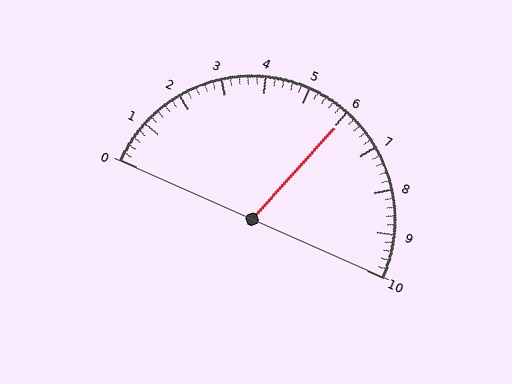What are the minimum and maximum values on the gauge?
The gauge ranges from 0 to 10.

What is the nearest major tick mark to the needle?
The nearest major tick mark is 6.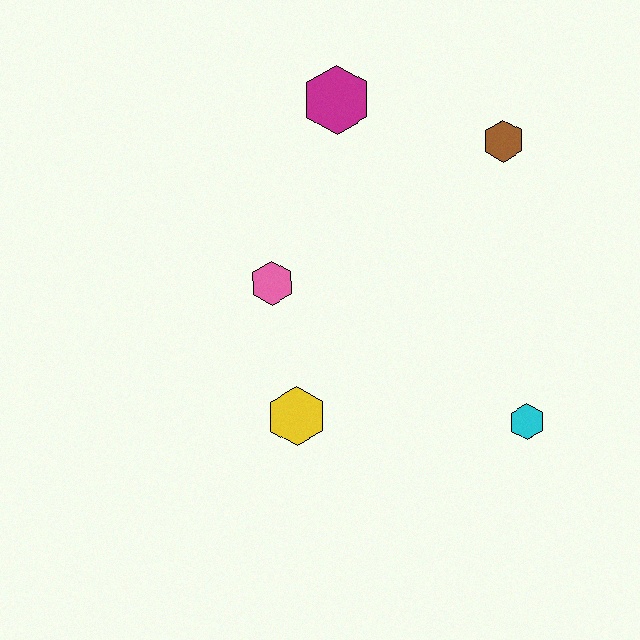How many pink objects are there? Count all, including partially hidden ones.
There is 1 pink object.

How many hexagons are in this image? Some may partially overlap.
There are 5 hexagons.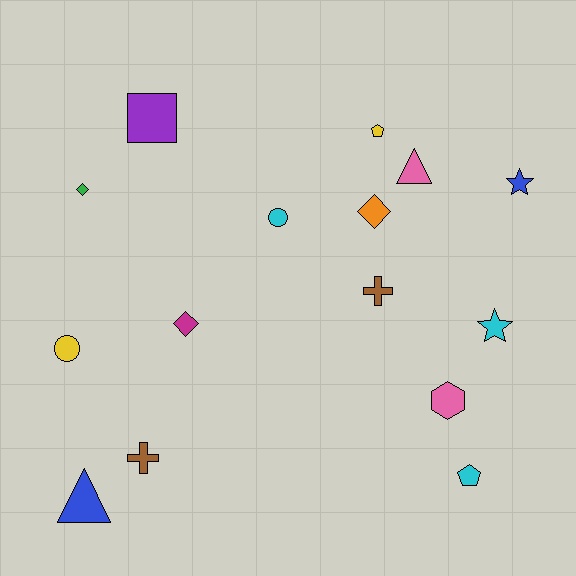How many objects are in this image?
There are 15 objects.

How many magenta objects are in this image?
There is 1 magenta object.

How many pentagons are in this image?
There are 2 pentagons.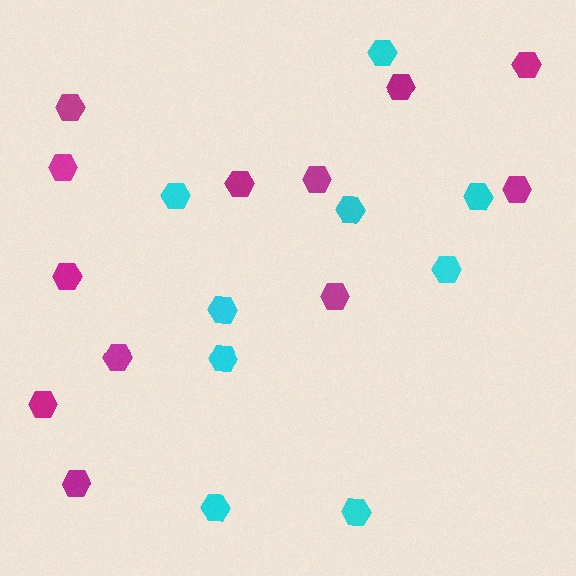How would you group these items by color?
There are 2 groups: one group of magenta hexagons (12) and one group of cyan hexagons (9).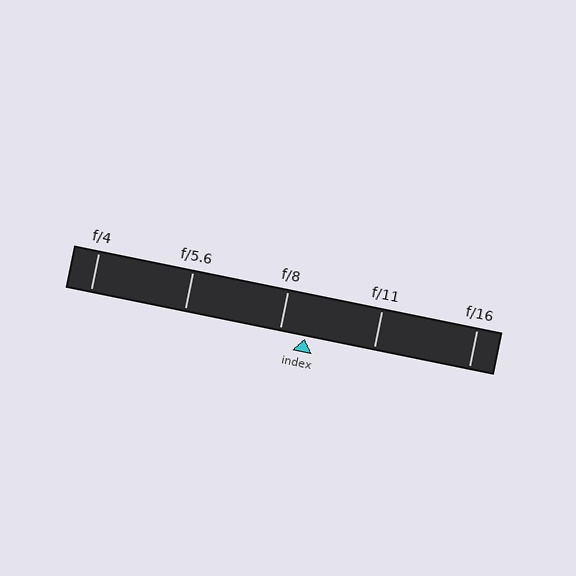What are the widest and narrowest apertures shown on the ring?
The widest aperture shown is f/4 and the narrowest is f/16.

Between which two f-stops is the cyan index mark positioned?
The index mark is between f/8 and f/11.